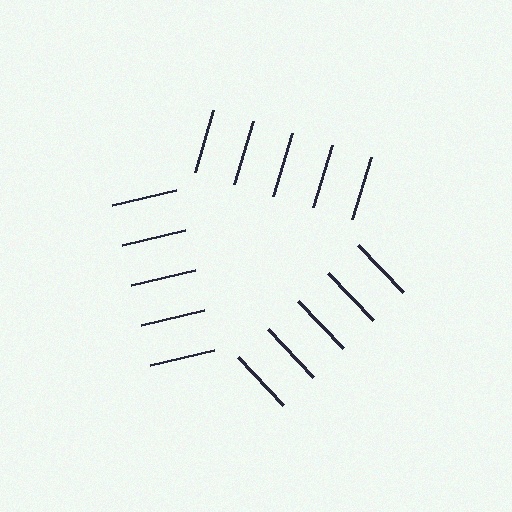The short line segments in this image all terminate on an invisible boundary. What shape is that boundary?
An illusory triangle — the line segments terminate on its edges but no continuous stroke is drawn.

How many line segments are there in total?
15 — 5 along each of the 3 edges.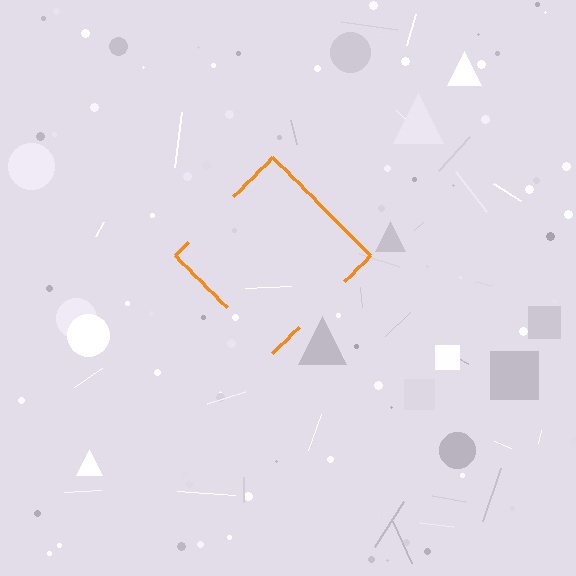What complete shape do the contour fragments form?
The contour fragments form a diamond.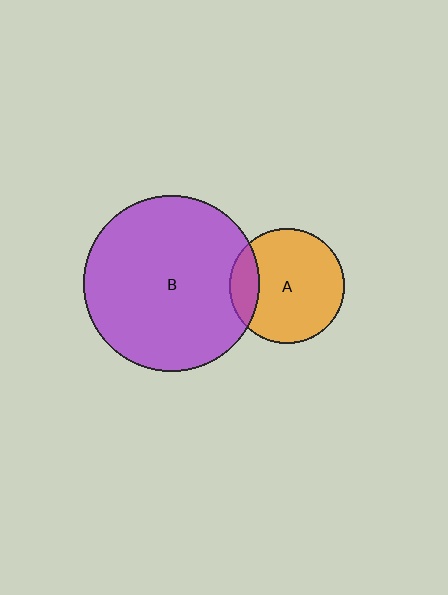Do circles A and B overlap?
Yes.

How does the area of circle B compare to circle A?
Approximately 2.4 times.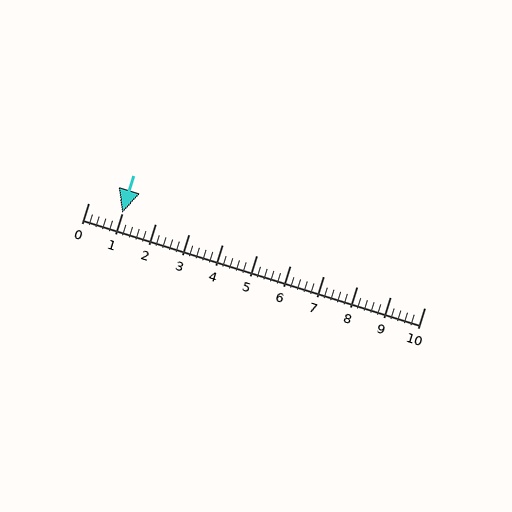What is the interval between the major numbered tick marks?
The major tick marks are spaced 1 units apart.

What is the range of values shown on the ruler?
The ruler shows values from 0 to 10.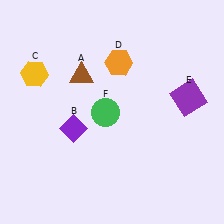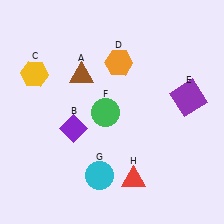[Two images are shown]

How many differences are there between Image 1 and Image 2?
There are 2 differences between the two images.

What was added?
A cyan circle (G), a red triangle (H) were added in Image 2.